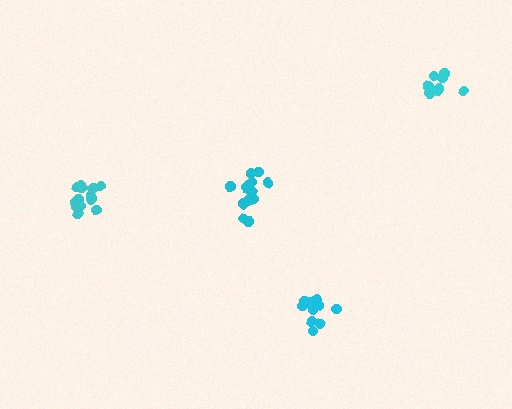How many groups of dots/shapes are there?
There are 4 groups.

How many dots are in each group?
Group 1: 13 dots, Group 2: 12 dots, Group 3: 15 dots, Group 4: 14 dots (54 total).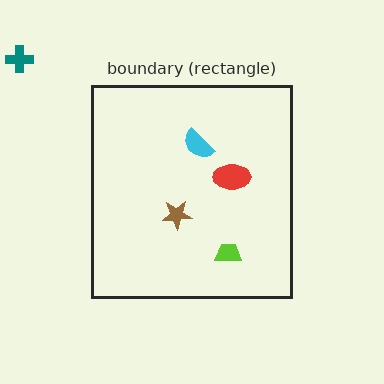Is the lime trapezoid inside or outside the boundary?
Inside.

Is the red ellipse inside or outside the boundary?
Inside.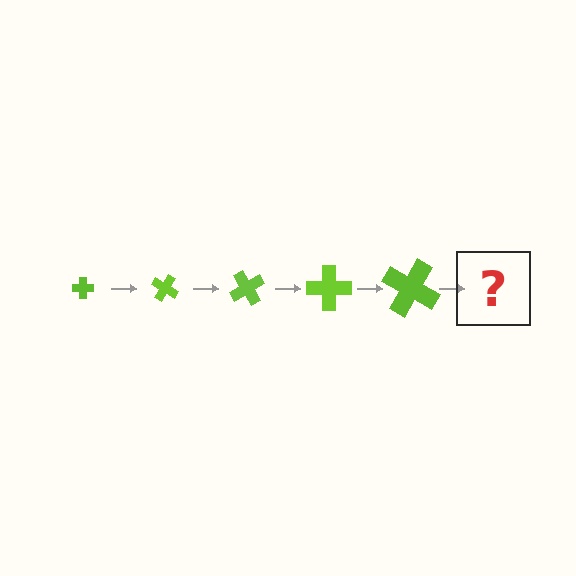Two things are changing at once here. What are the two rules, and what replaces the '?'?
The two rules are that the cross grows larger each step and it rotates 30 degrees each step. The '?' should be a cross, larger than the previous one and rotated 150 degrees from the start.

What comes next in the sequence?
The next element should be a cross, larger than the previous one and rotated 150 degrees from the start.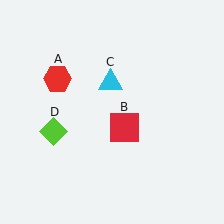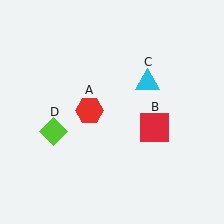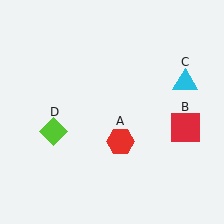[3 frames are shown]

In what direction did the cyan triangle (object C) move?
The cyan triangle (object C) moved right.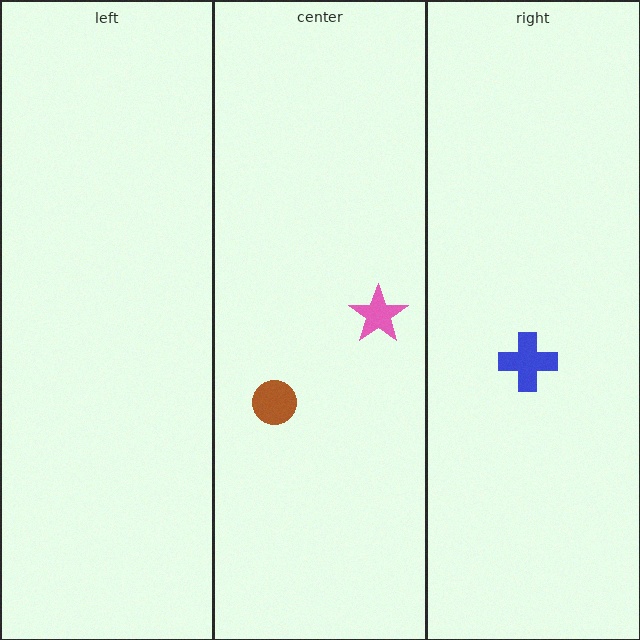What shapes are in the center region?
The pink star, the brown circle.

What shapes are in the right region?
The blue cross.